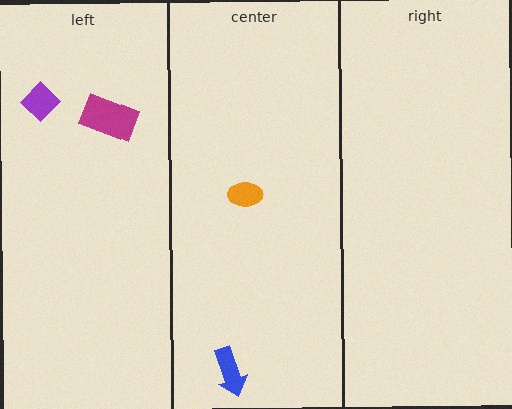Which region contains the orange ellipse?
The center region.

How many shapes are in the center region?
2.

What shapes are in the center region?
The blue arrow, the orange ellipse.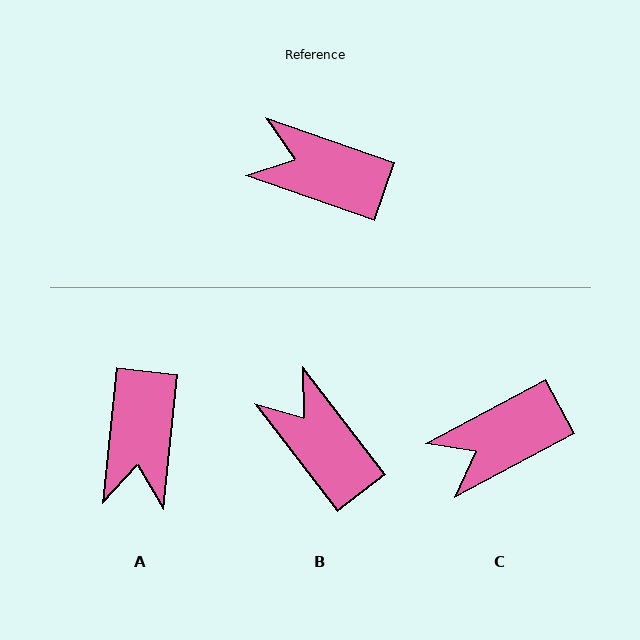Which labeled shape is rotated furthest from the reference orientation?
A, about 103 degrees away.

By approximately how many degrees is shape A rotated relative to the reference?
Approximately 103 degrees counter-clockwise.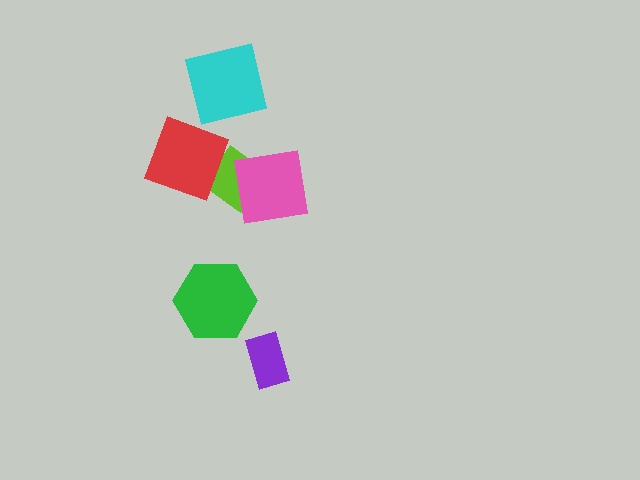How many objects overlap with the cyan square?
0 objects overlap with the cyan square.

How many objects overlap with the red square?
1 object overlaps with the red square.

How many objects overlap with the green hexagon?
0 objects overlap with the green hexagon.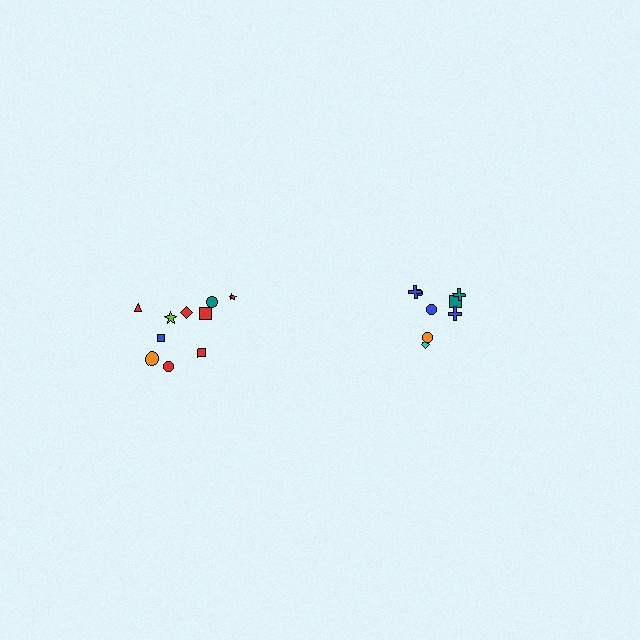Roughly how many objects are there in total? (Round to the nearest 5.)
Roughly 20 objects in total.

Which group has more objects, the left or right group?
The left group.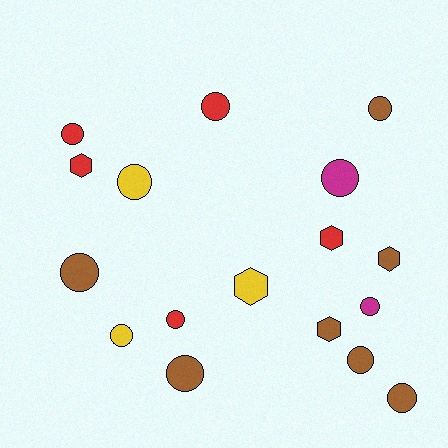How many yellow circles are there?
There are 2 yellow circles.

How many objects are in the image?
There are 17 objects.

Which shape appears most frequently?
Circle, with 12 objects.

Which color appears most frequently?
Brown, with 7 objects.